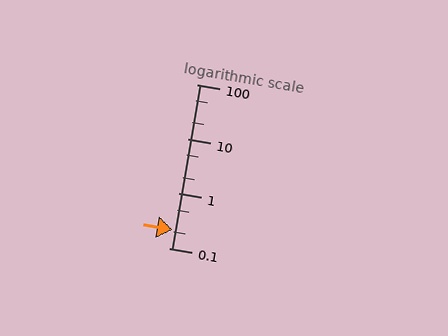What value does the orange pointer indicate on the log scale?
The pointer indicates approximately 0.22.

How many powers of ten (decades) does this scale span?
The scale spans 3 decades, from 0.1 to 100.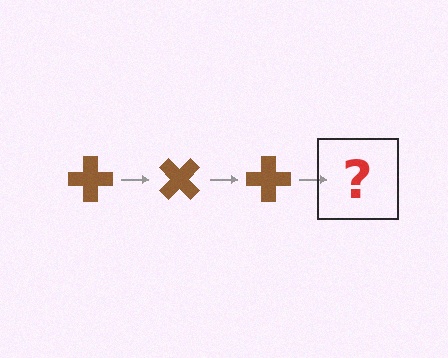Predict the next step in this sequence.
The next step is a brown cross rotated 135 degrees.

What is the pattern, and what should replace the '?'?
The pattern is that the cross rotates 45 degrees each step. The '?' should be a brown cross rotated 135 degrees.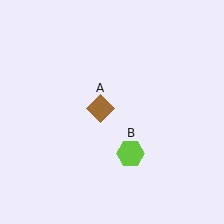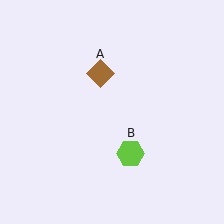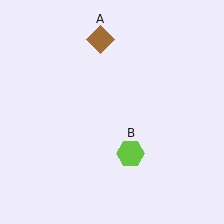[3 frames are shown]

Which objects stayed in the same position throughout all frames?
Lime hexagon (object B) remained stationary.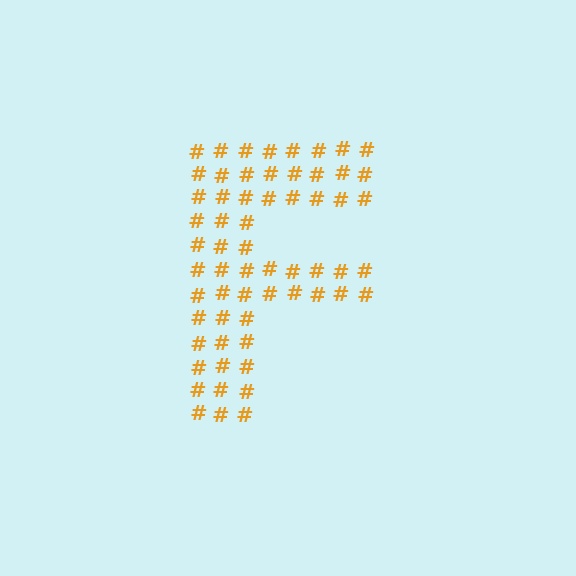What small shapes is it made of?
It is made of small hash symbols.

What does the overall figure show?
The overall figure shows the letter F.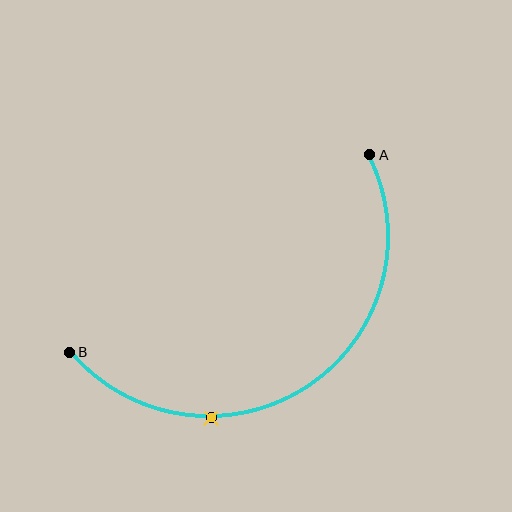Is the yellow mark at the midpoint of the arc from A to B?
No. The yellow mark lies on the arc but is closer to endpoint B. The arc midpoint would be at the point on the curve equidistant along the arc from both A and B.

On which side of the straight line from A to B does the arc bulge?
The arc bulges below the straight line connecting A and B.